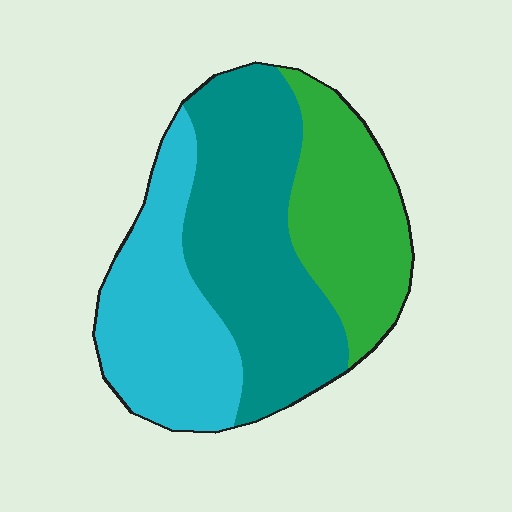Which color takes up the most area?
Teal, at roughly 40%.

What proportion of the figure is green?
Green takes up between a sixth and a third of the figure.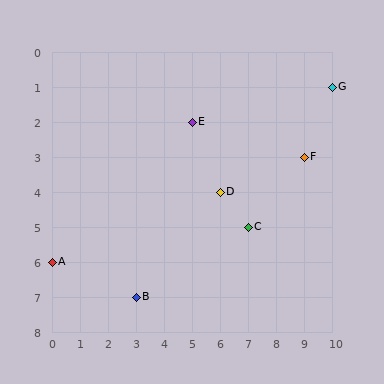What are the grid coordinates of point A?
Point A is at grid coordinates (0, 6).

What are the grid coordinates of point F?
Point F is at grid coordinates (9, 3).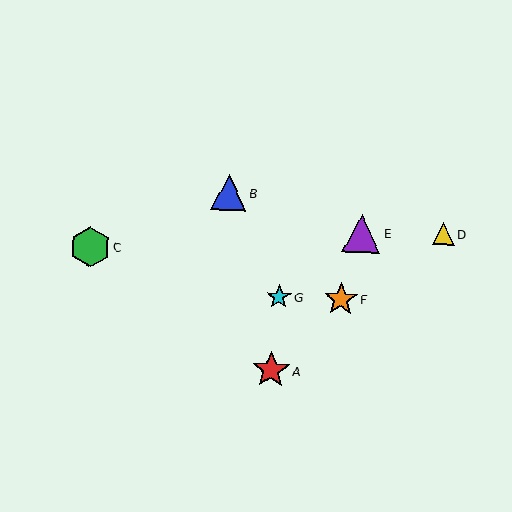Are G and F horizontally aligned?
Yes, both are at y≈297.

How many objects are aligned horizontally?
2 objects (F, G) are aligned horizontally.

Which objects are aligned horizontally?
Objects F, G are aligned horizontally.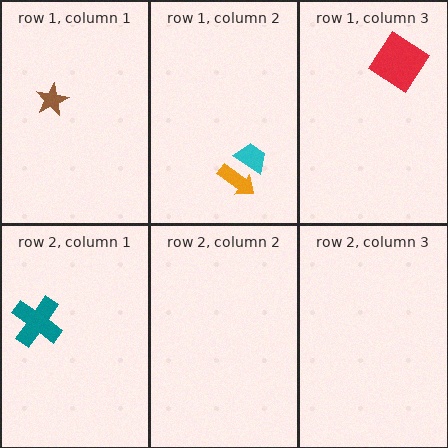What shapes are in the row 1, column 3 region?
The red diamond.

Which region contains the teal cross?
The row 2, column 1 region.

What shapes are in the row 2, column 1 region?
The teal cross.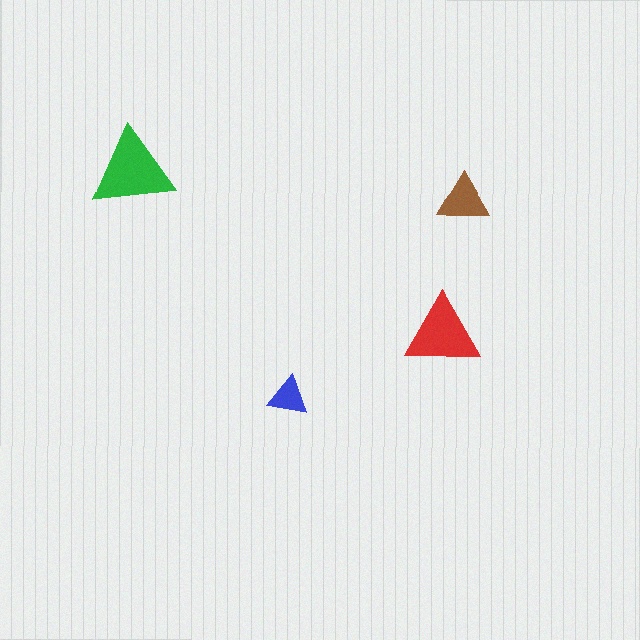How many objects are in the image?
There are 4 objects in the image.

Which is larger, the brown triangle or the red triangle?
The red one.